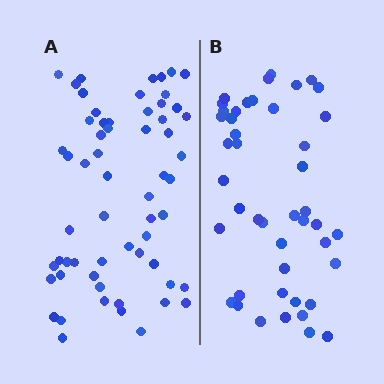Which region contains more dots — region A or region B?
Region A (the left region) has more dots.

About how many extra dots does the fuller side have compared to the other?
Region A has approximately 15 more dots than region B.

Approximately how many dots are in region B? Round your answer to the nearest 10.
About 40 dots. (The exact count is 45, which rounds to 40.)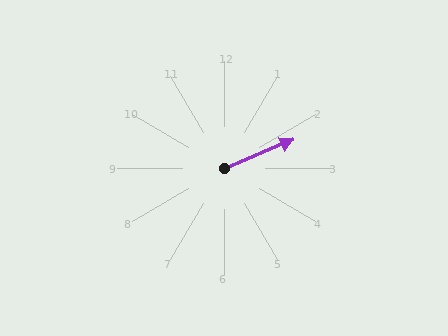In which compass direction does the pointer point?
Northeast.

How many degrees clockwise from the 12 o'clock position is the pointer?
Approximately 67 degrees.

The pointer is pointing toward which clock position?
Roughly 2 o'clock.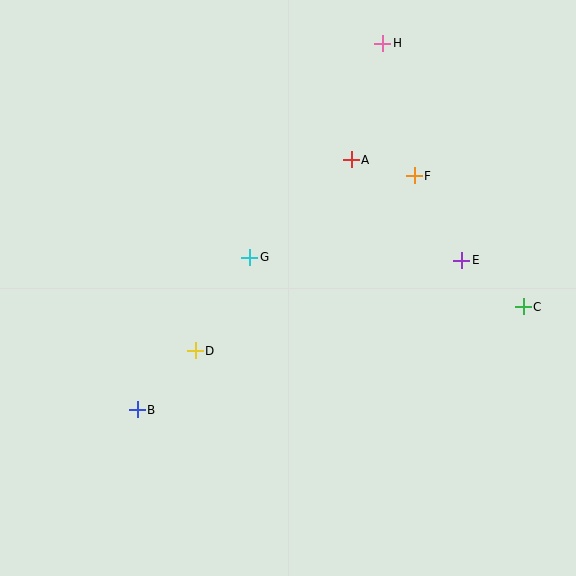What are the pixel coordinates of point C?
Point C is at (523, 307).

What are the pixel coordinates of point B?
Point B is at (137, 410).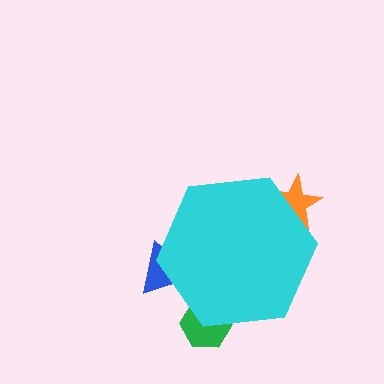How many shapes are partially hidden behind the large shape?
3 shapes are partially hidden.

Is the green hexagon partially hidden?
Yes, the green hexagon is partially hidden behind the cyan hexagon.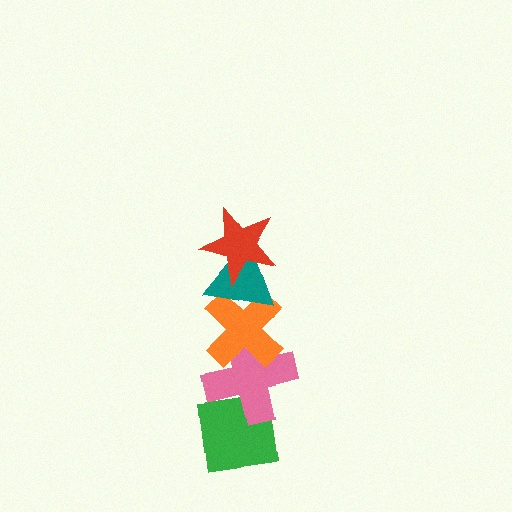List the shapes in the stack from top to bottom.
From top to bottom: the red star, the teal triangle, the orange cross, the pink cross, the green square.